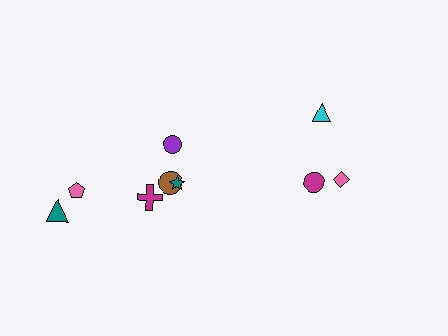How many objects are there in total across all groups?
There are 9 objects.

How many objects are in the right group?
There are 3 objects.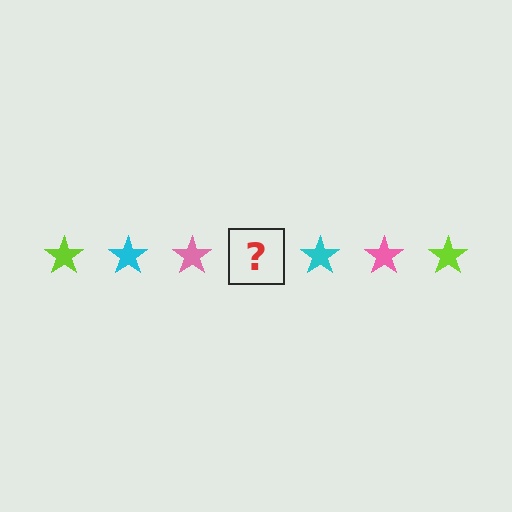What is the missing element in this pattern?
The missing element is a lime star.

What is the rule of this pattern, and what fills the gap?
The rule is that the pattern cycles through lime, cyan, pink stars. The gap should be filled with a lime star.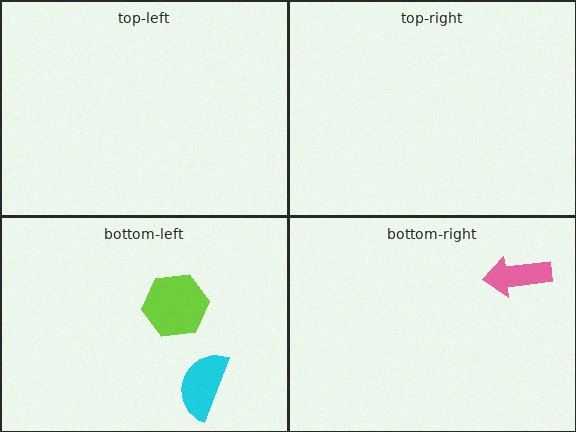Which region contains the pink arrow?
The bottom-right region.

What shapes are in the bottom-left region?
The lime hexagon, the cyan semicircle.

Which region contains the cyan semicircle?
The bottom-left region.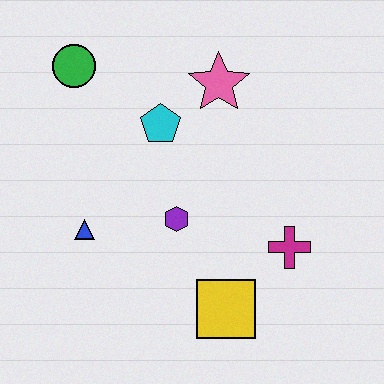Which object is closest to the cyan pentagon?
The pink star is closest to the cyan pentagon.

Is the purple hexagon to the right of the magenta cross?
No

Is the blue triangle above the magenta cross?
Yes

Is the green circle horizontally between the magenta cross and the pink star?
No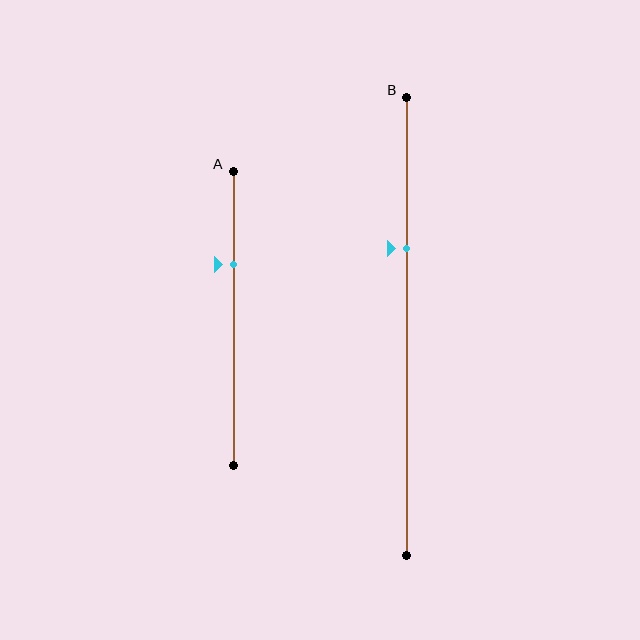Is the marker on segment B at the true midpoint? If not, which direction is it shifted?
No, the marker on segment B is shifted upward by about 17% of the segment length.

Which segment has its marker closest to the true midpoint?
Segment B has its marker closest to the true midpoint.